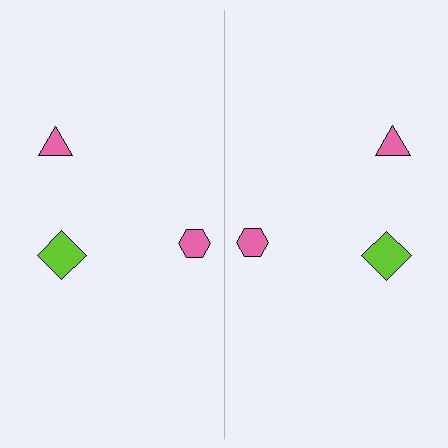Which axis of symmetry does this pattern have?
The pattern has a vertical axis of symmetry running through the center of the image.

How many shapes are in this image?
There are 6 shapes in this image.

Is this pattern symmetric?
Yes, this pattern has bilateral (reflection) symmetry.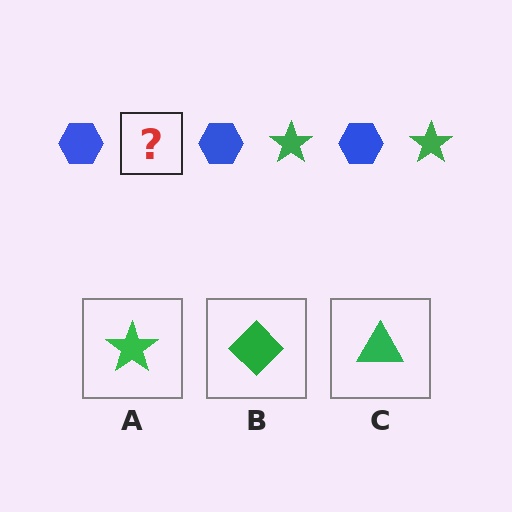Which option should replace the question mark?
Option A.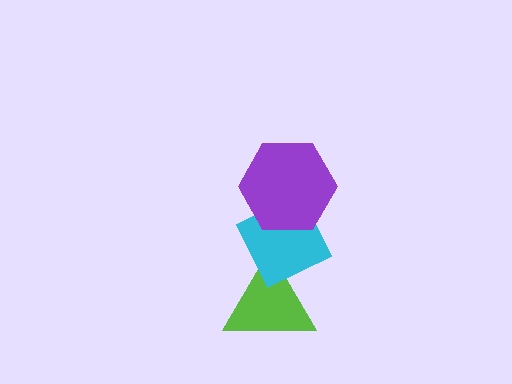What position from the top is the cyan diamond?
The cyan diamond is 2nd from the top.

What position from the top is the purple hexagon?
The purple hexagon is 1st from the top.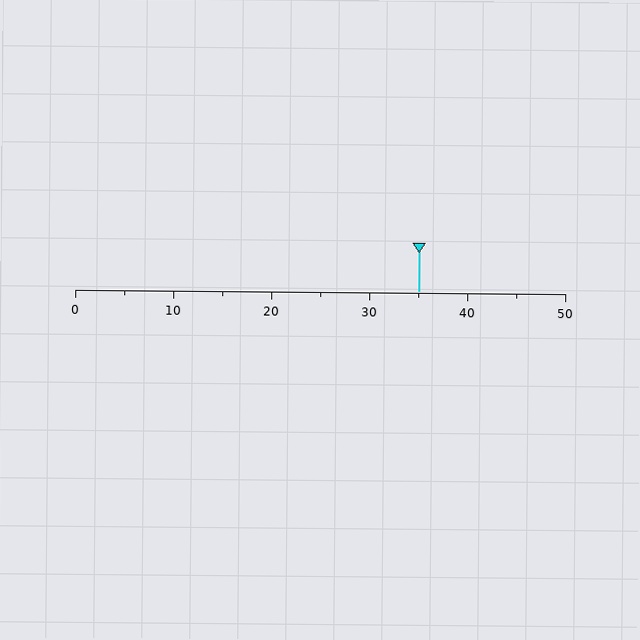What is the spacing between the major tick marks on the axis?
The major ticks are spaced 10 apart.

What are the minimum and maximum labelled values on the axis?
The axis runs from 0 to 50.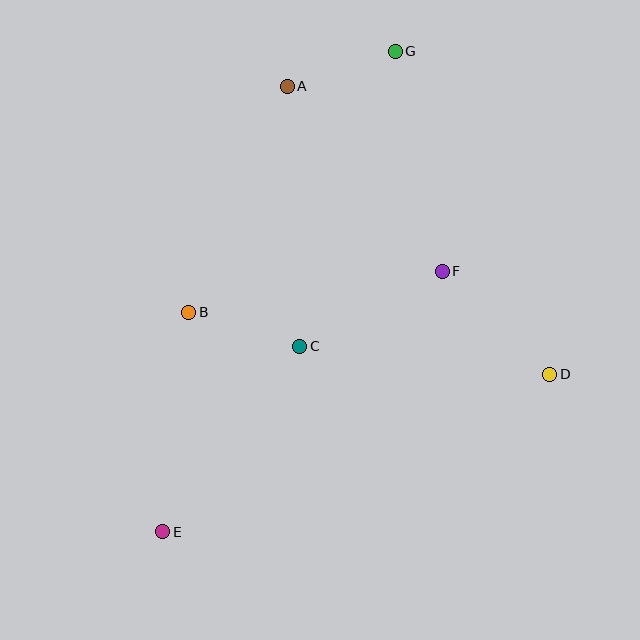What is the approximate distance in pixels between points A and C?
The distance between A and C is approximately 261 pixels.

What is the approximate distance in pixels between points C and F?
The distance between C and F is approximately 161 pixels.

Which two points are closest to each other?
Points A and G are closest to each other.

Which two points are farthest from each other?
Points E and G are farthest from each other.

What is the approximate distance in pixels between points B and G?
The distance between B and G is approximately 333 pixels.